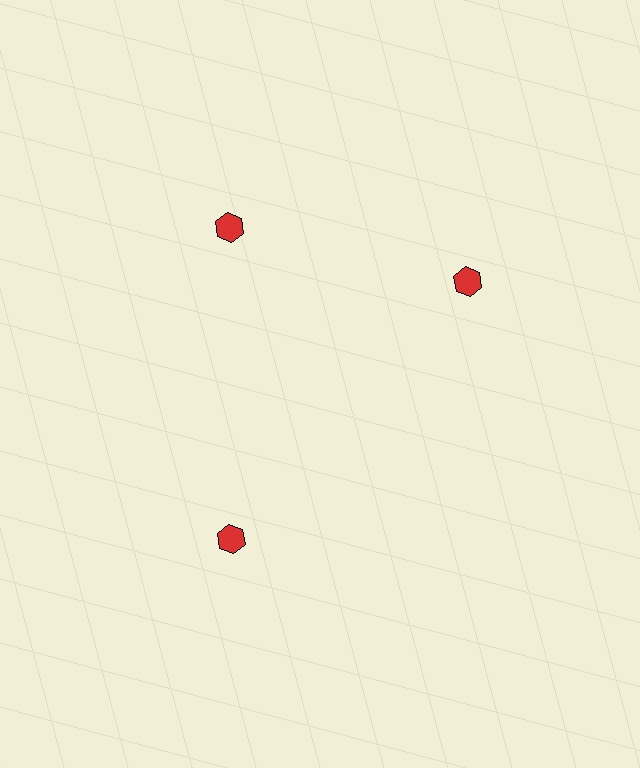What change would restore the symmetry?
The symmetry would be restored by rotating it back into even spacing with its neighbors so that all 3 hexagons sit at equal angles and equal distance from the center.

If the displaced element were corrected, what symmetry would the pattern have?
It would have 3-fold rotational symmetry — the pattern would map onto itself every 120 degrees.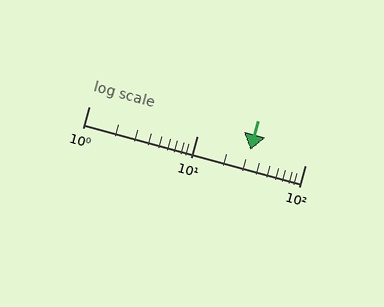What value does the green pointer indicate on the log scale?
The pointer indicates approximately 31.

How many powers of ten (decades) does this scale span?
The scale spans 2 decades, from 1 to 100.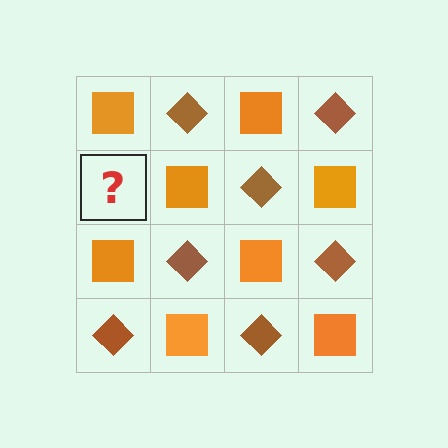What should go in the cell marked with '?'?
The missing cell should contain a brown diamond.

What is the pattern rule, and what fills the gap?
The rule is that it alternates orange square and brown diamond in a checkerboard pattern. The gap should be filled with a brown diamond.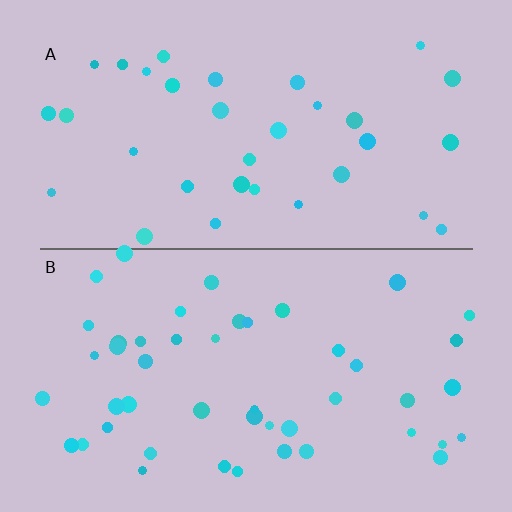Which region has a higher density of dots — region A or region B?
B (the bottom).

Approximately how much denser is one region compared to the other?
Approximately 1.4× — region B over region A.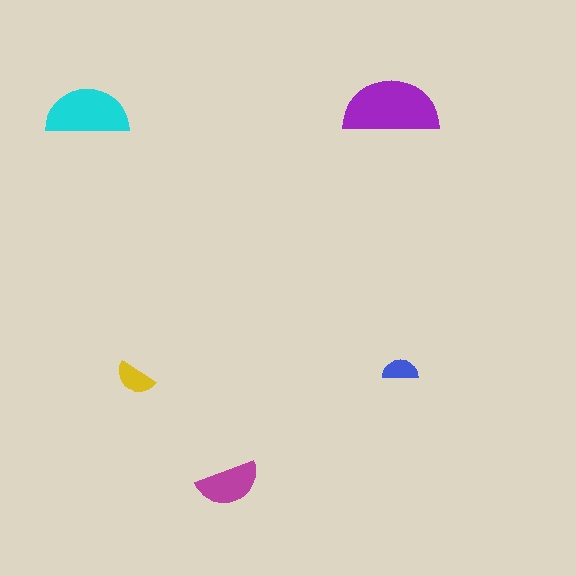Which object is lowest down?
The magenta semicircle is bottommost.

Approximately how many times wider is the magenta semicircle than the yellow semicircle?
About 1.5 times wider.